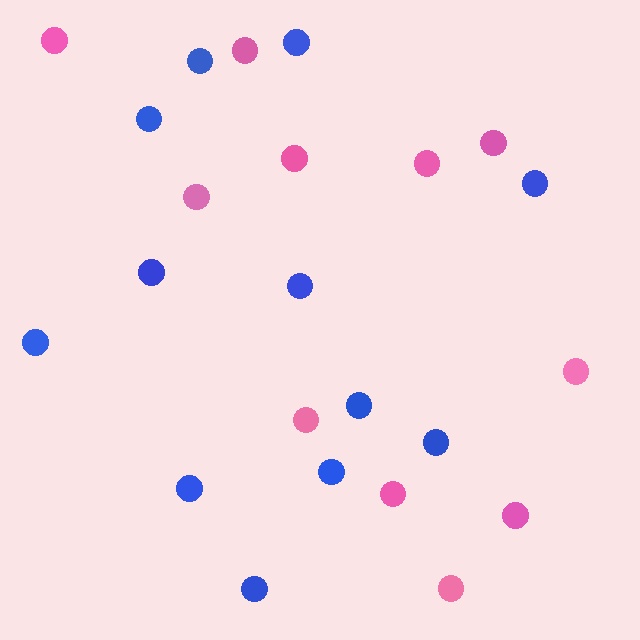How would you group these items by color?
There are 2 groups: one group of blue circles (12) and one group of pink circles (11).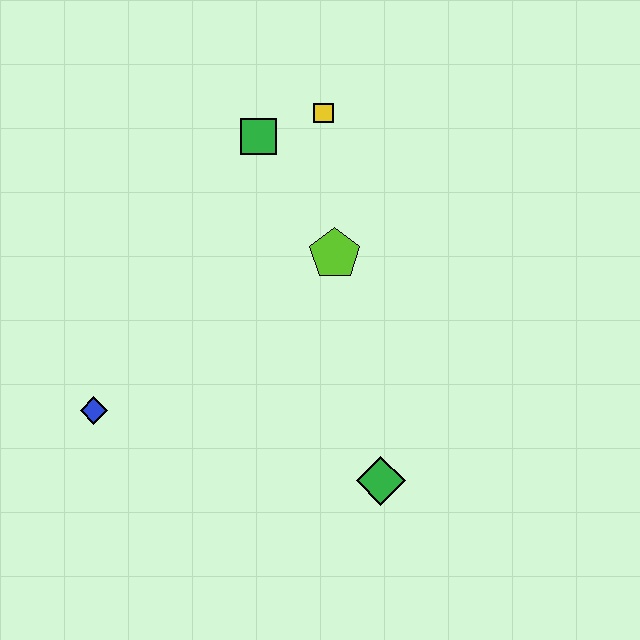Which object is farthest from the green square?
The green diamond is farthest from the green square.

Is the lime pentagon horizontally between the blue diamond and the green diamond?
Yes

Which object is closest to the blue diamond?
The lime pentagon is closest to the blue diamond.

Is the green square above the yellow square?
No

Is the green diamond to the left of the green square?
No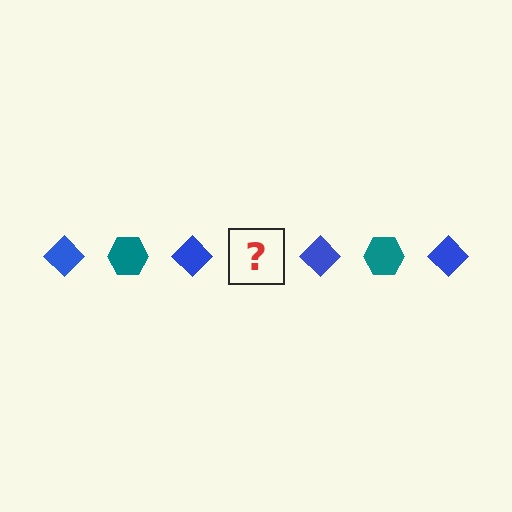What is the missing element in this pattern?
The missing element is a teal hexagon.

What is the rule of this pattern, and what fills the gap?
The rule is that the pattern alternates between blue diamond and teal hexagon. The gap should be filled with a teal hexagon.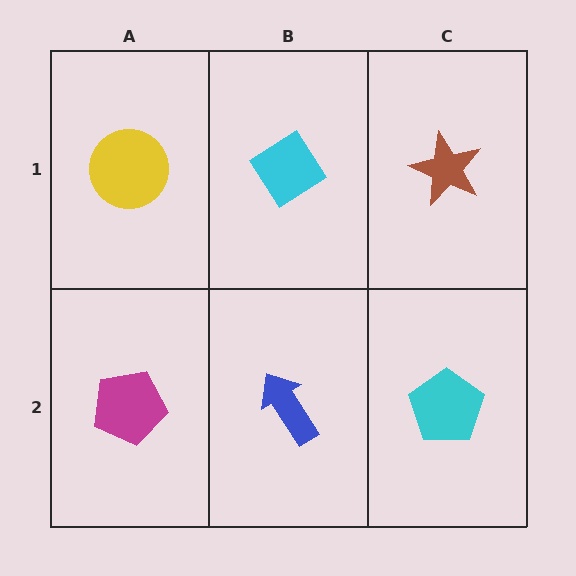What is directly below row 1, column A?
A magenta pentagon.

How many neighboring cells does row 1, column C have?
2.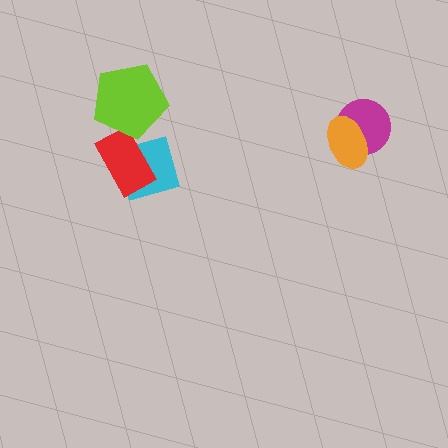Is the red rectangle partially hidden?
Yes, it is partially covered by another shape.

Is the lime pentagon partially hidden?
No, no other shape covers it.